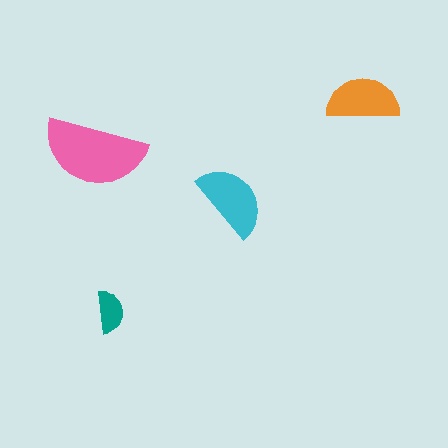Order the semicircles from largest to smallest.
the pink one, the cyan one, the orange one, the teal one.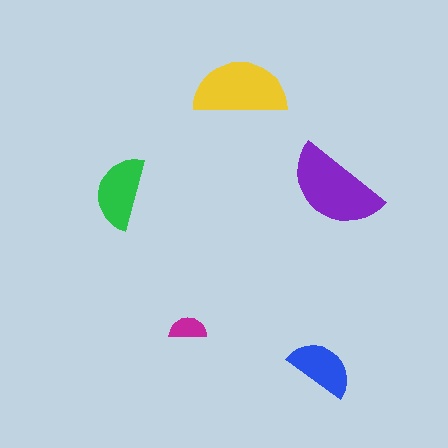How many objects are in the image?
There are 5 objects in the image.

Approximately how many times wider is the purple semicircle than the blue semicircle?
About 1.5 times wider.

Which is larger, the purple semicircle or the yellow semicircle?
The purple one.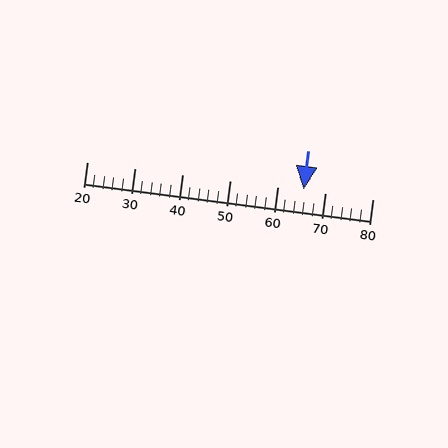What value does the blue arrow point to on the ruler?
The blue arrow points to approximately 66.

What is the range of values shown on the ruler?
The ruler shows values from 20 to 80.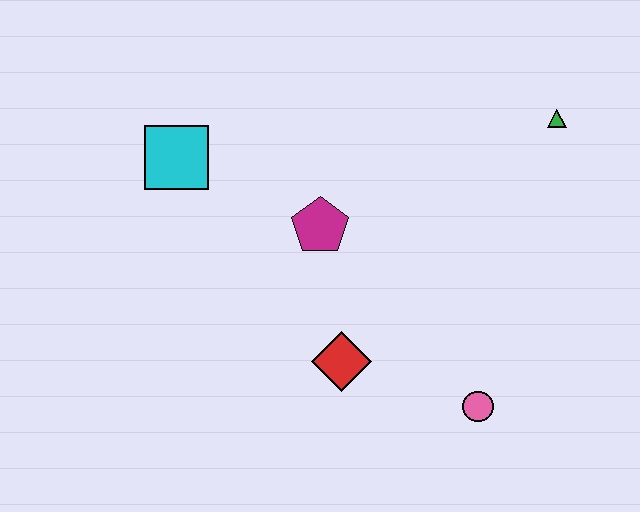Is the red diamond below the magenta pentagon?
Yes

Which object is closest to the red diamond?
The magenta pentagon is closest to the red diamond.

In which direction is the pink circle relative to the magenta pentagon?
The pink circle is below the magenta pentagon.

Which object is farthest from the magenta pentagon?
The green triangle is farthest from the magenta pentagon.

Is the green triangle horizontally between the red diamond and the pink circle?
No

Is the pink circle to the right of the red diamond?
Yes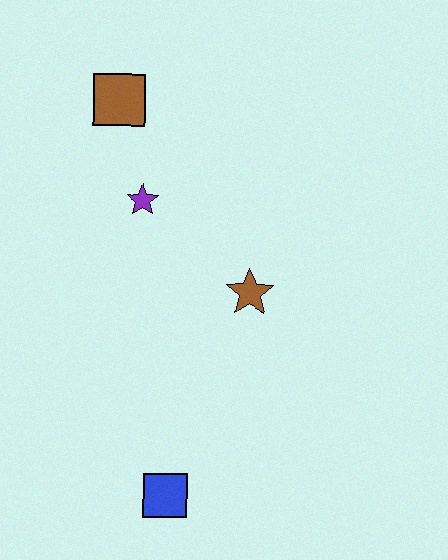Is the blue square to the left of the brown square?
No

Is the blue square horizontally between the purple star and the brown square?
No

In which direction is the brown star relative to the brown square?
The brown star is below the brown square.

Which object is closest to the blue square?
The brown star is closest to the blue square.